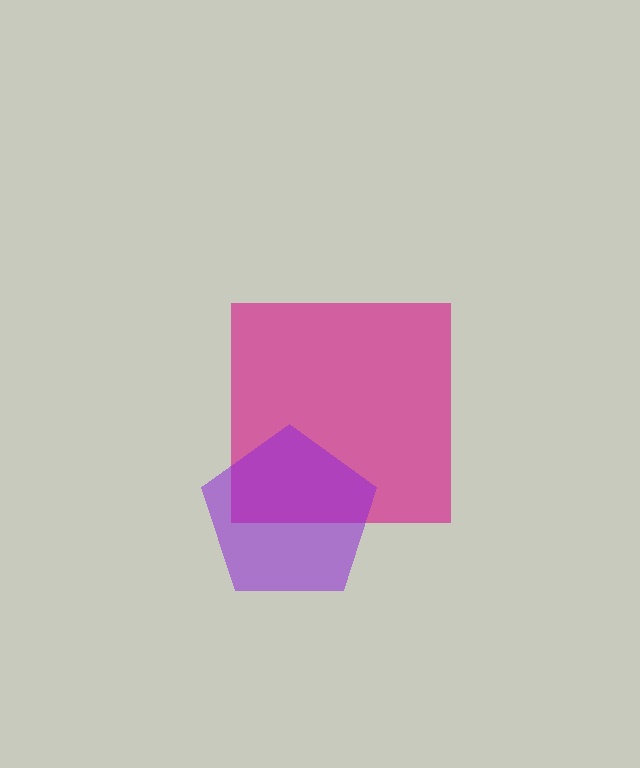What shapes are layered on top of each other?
The layered shapes are: a magenta square, a purple pentagon.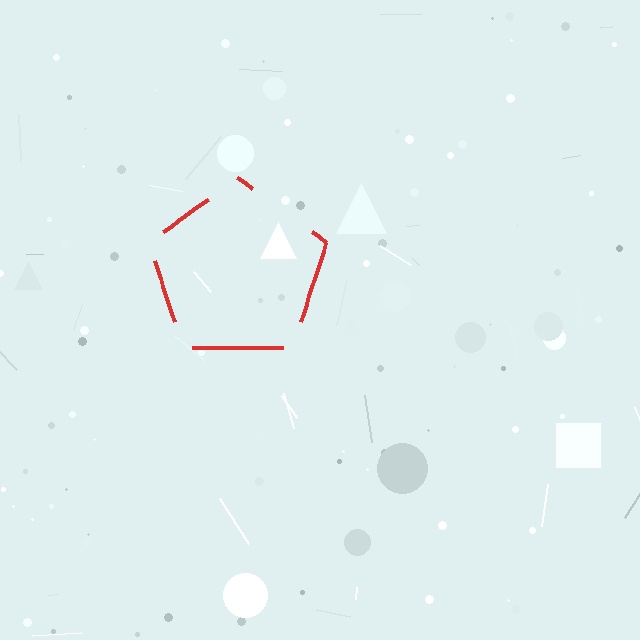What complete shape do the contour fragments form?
The contour fragments form a pentagon.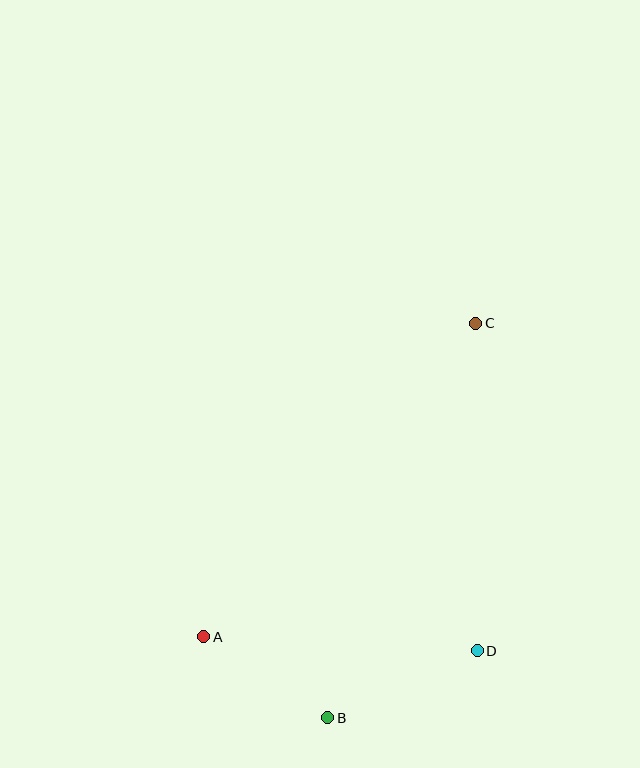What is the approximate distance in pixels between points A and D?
The distance between A and D is approximately 274 pixels.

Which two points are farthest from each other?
Points B and C are farthest from each other.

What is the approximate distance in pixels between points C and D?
The distance between C and D is approximately 328 pixels.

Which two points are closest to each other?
Points A and B are closest to each other.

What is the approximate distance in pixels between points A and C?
The distance between A and C is approximately 415 pixels.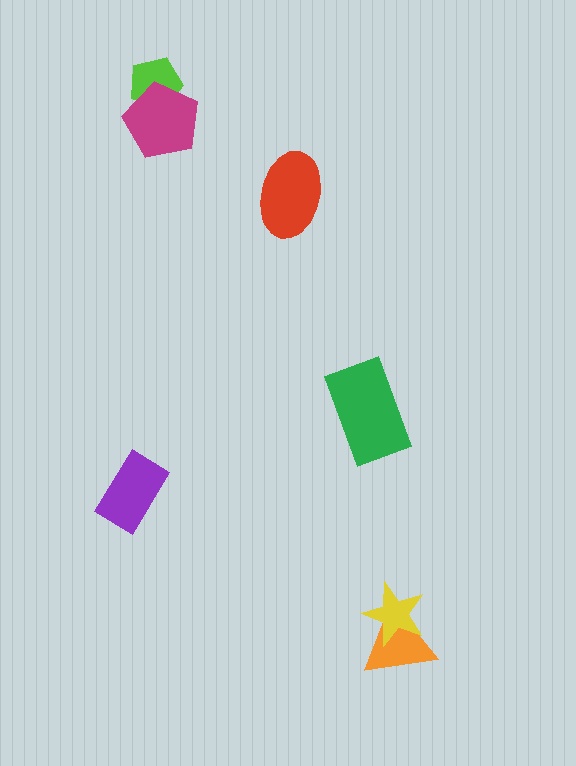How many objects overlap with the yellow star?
1 object overlaps with the yellow star.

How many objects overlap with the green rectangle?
0 objects overlap with the green rectangle.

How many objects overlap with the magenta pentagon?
1 object overlaps with the magenta pentagon.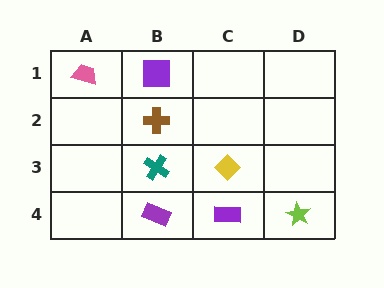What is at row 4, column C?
A purple rectangle.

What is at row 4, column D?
A lime star.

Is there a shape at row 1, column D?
No, that cell is empty.